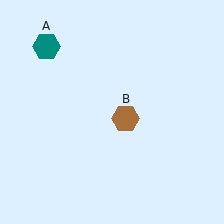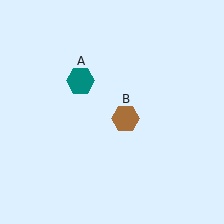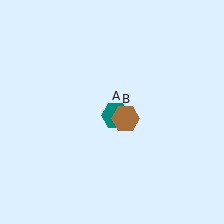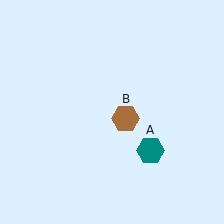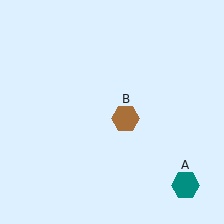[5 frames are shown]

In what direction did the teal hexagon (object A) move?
The teal hexagon (object A) moved down and to the right.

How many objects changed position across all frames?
1 object changed position: teal hexagon (object A).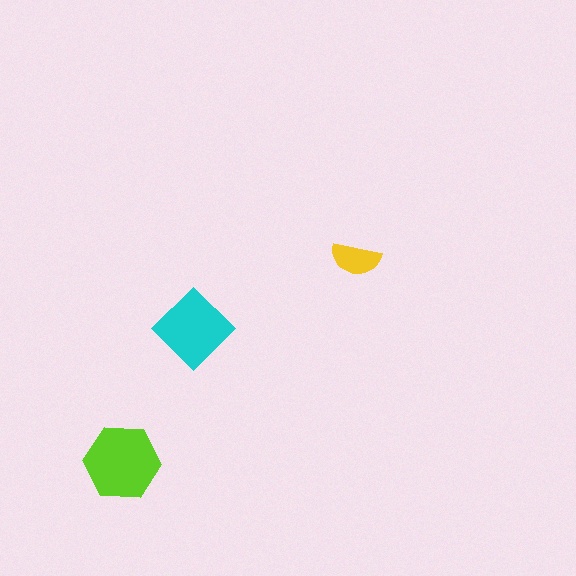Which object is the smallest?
The yellow semicircle.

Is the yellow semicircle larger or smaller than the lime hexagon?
Smaller.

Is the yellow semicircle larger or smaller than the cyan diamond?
Smaller.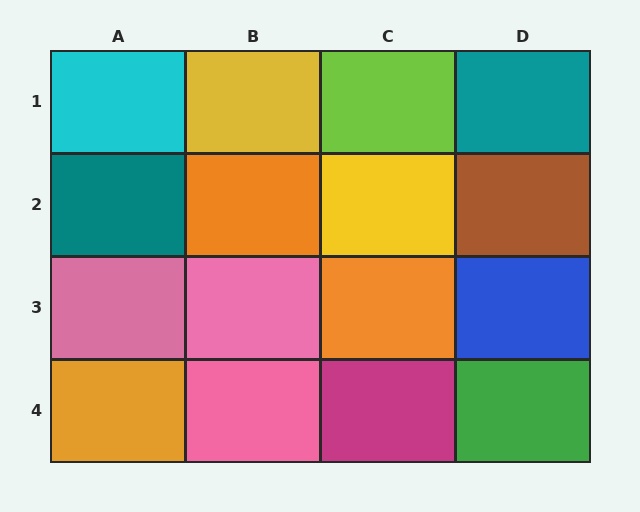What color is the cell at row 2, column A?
Teal.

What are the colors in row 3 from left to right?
Pink, pink, orange, blue.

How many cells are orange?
3 cells are orange.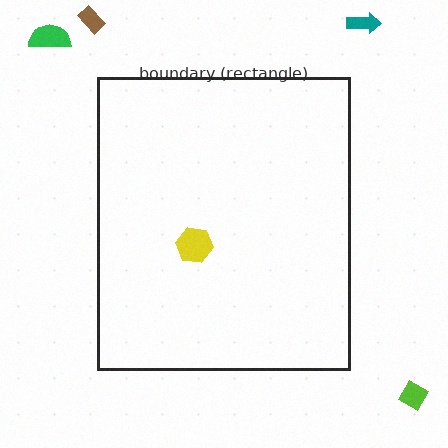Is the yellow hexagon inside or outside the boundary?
Inside.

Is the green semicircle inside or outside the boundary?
Outside.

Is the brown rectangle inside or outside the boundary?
Outside.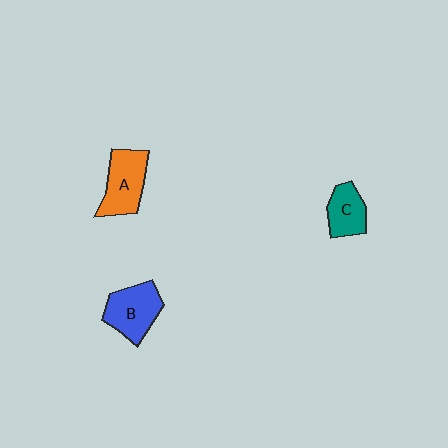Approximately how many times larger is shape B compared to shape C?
Approximately 1.4 times.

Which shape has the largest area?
Shape B (blue).